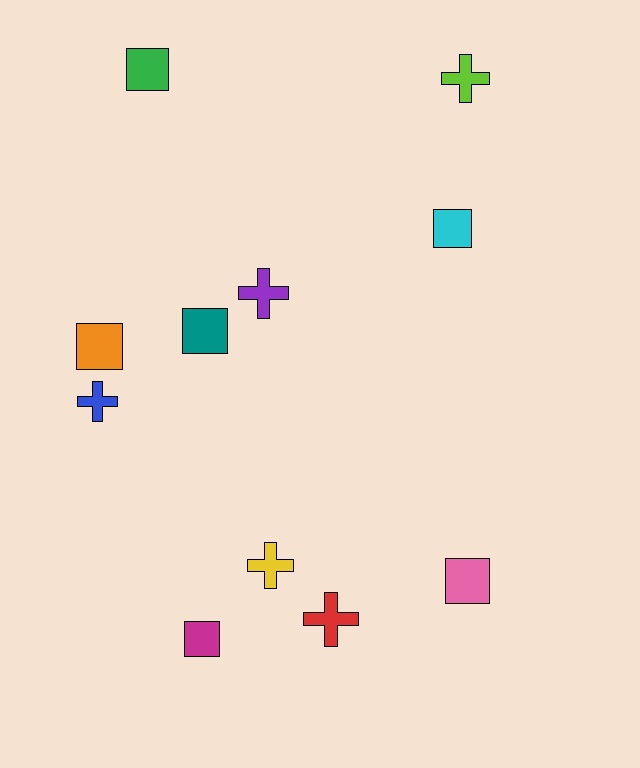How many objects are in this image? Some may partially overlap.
There are 11 objects.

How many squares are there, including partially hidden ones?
There are 6 squares.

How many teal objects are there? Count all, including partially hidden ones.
There is 1 teal object.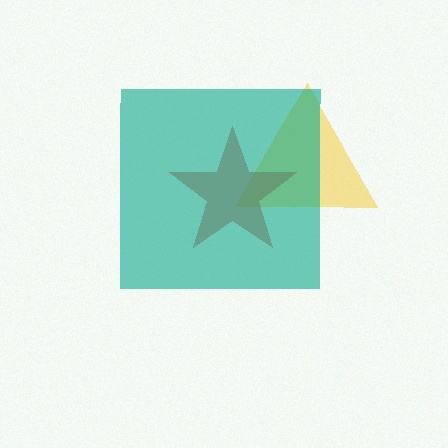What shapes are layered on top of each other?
The layered shapes are: a yellow triangle, a red star, a teal square.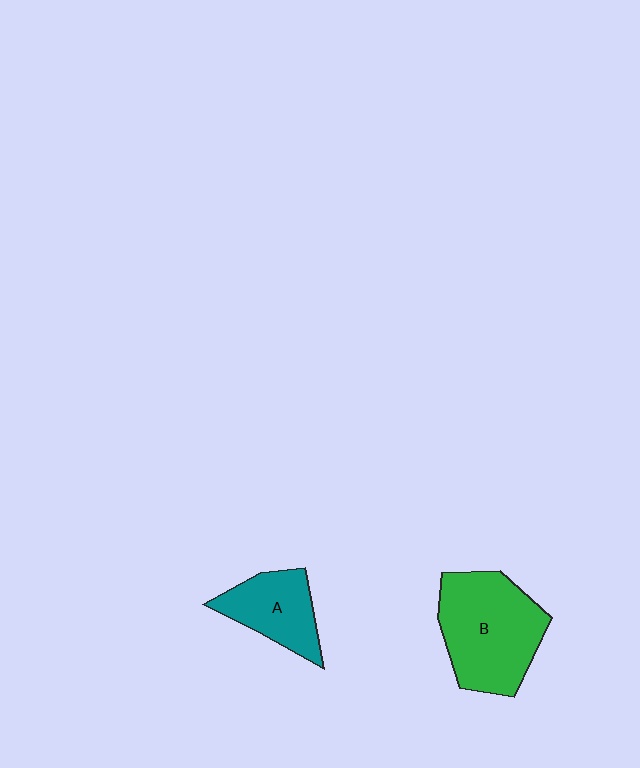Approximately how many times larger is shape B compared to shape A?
Approximately 1.7 times.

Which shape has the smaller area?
Shape A (teal).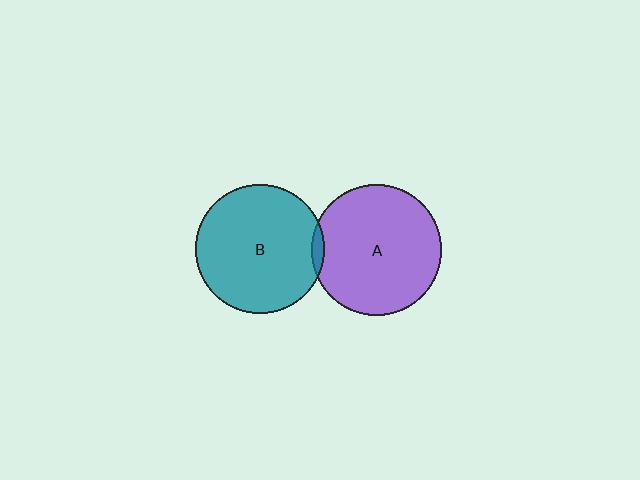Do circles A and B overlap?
Yes.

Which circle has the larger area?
Circle A (purple).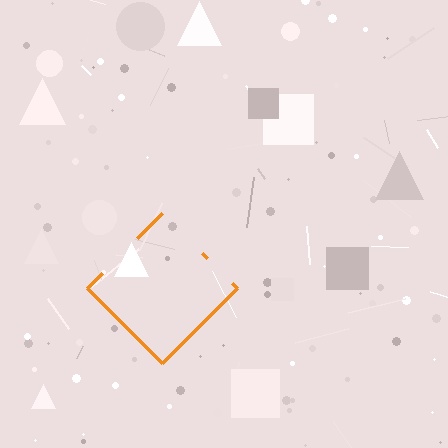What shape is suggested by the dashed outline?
The dashed outline suggests a diamond.